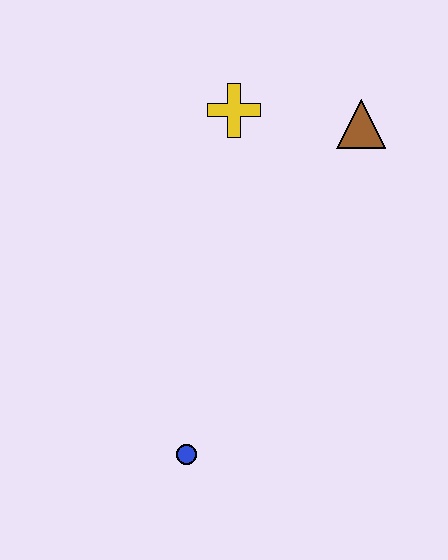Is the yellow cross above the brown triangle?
Yes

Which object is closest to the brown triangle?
The yellow cross is closest to the brown triangle.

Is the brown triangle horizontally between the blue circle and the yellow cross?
No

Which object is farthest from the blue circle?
The brown triangle is farthest from the blue circle.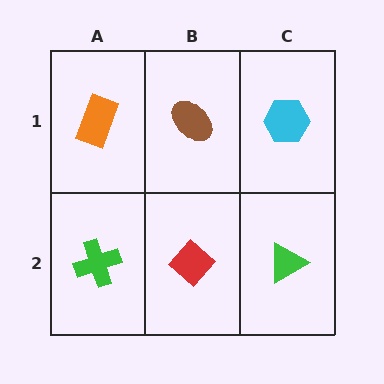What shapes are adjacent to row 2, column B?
A brown ellipse (row 1, column B), a green cross (row 2, column A), a green triangle (row 2, column C).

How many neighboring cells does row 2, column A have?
2.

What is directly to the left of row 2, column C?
A red diamond.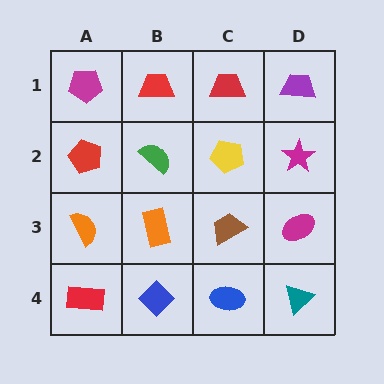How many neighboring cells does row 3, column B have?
4.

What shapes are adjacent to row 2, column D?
A purple trapezoid (row 1, column D), a magenta ellipse (row 3, column D), a yellow pentagon (row 2, column C).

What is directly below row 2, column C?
A brown trapezoid.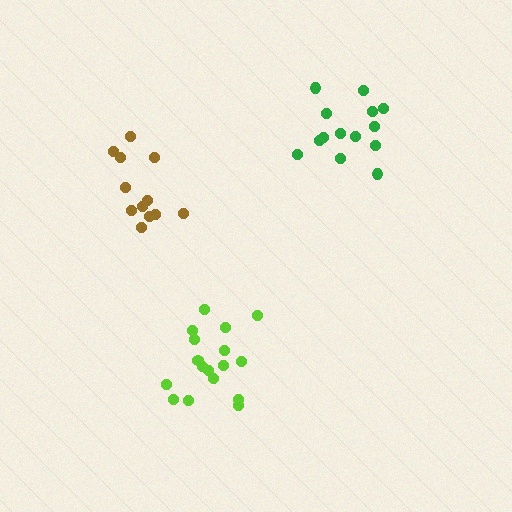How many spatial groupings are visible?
There are 3 spatial groupings.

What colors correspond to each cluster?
The clusters are colored: brown, green, lime.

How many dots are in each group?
Group 1: 12 dots, Group 2: 14 dots, Group 3: 17 dots (43 total).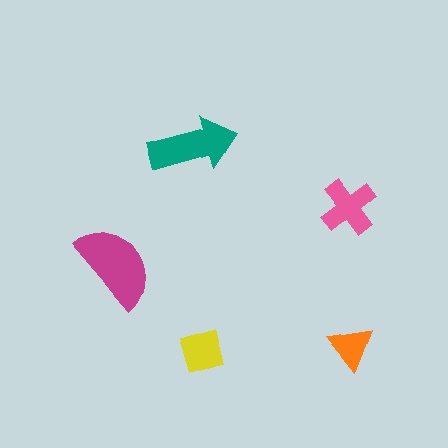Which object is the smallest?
The orange triangle.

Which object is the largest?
The magenta semicircle.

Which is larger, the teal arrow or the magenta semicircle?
The magenta semicircle.